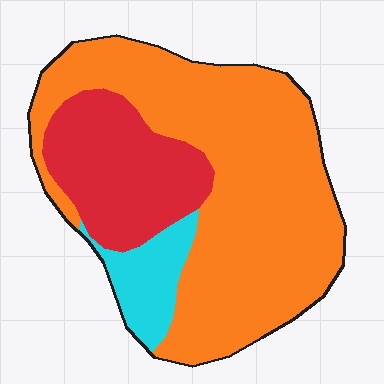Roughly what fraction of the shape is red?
Red covers 24% of the shape.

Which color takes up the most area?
Orange, at roughly 65%.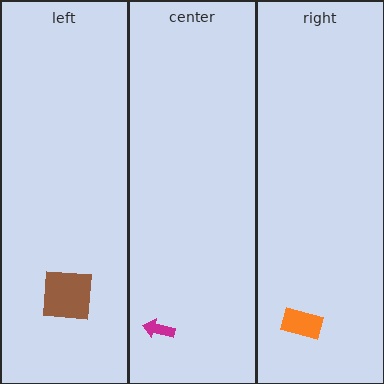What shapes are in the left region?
The brown square.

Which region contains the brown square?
The left region.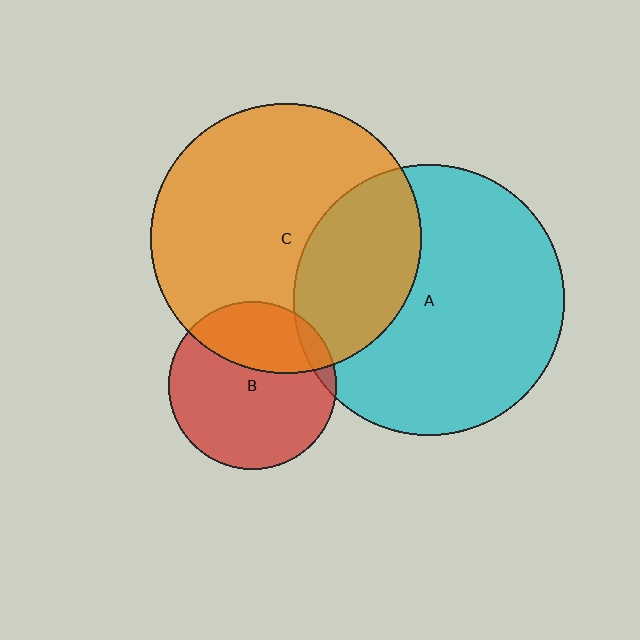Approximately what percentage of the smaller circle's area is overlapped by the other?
Approximately 30%.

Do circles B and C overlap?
Yes.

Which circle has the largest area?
Circle A (cyan).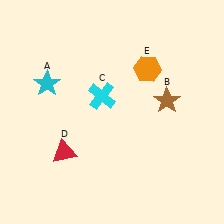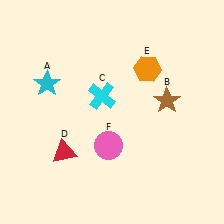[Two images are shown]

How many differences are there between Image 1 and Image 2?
There is 1 difference between the two images.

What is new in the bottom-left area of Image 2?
A pink circle (F) was added in the bottom-left area of Image 2.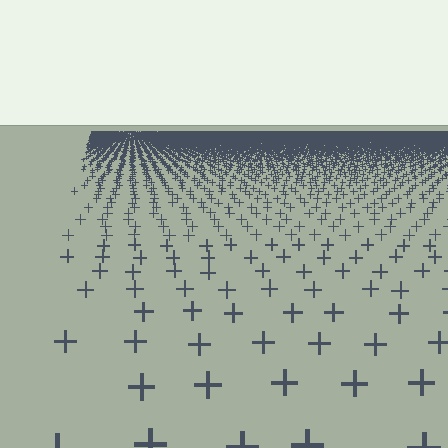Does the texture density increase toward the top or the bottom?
Density increases toward the top.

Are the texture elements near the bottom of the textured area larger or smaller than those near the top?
Larger. Near the bottom, elements are closer to the viewer and appear at a bigger on-screen size.